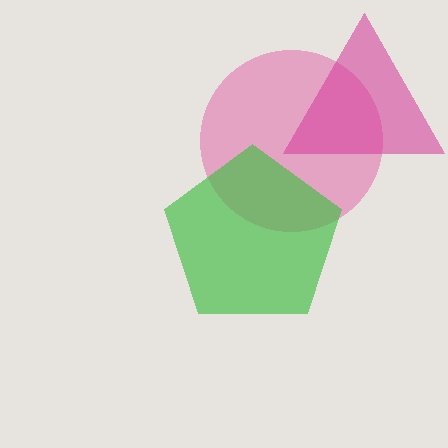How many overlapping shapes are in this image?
There are 3 overlapping shapes in the image.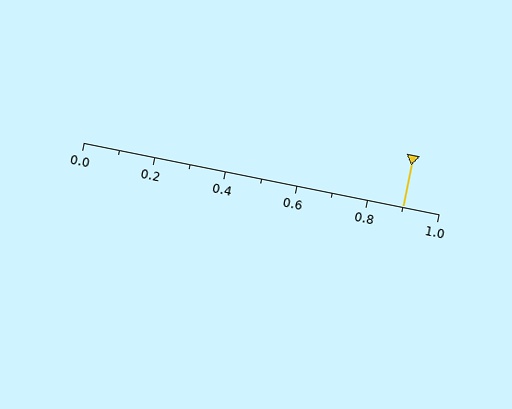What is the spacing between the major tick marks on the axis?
The major ticks are spaced 0.2 apart.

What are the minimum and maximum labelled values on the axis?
The axis runs from 0.0 to 1.0.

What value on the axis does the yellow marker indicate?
The marker indicates approximately 0.9.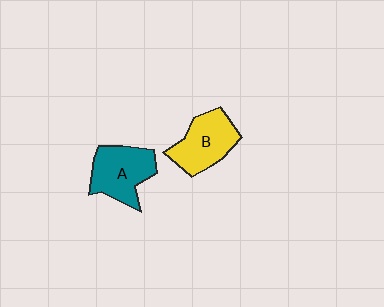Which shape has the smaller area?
Shape B (yellow).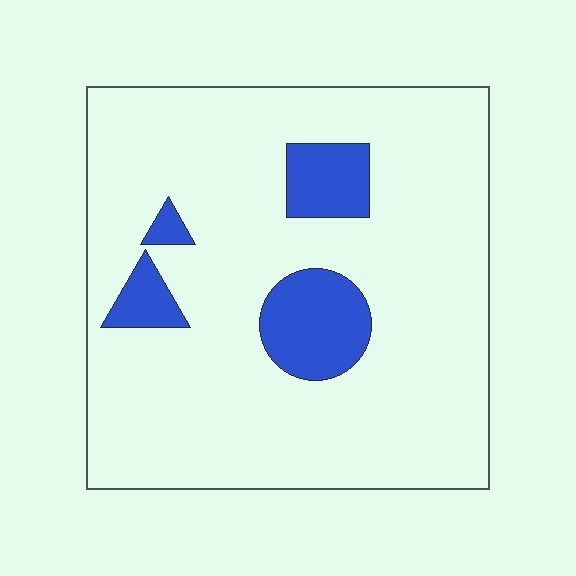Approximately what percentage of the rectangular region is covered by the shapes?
Approximately 15%.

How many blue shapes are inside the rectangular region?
4.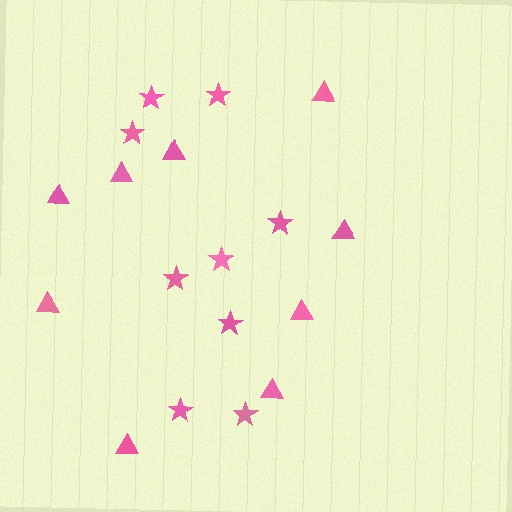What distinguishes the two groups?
There are 2 groups: one group of stars (9) and one group of triangles (9).